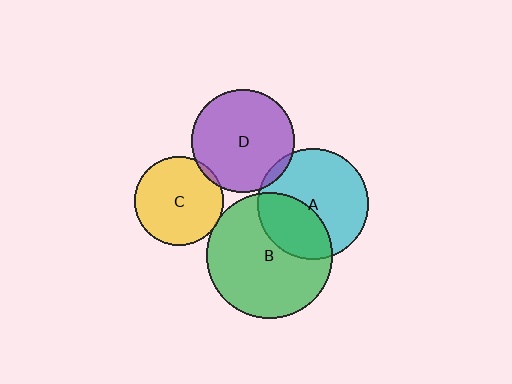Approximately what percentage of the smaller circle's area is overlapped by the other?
Approximately 5%.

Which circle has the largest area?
Circle B (green).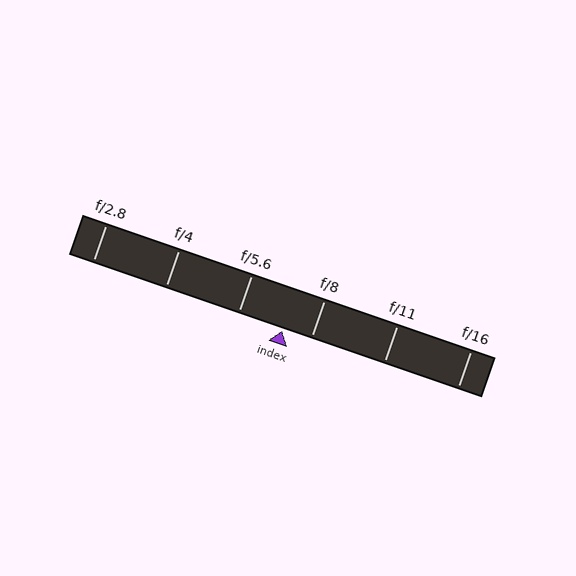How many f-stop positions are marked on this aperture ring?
There are 6 f-stop positions marked.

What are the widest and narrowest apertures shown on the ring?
The widest aperture shown is f/2.8 and the narrowest is f/16.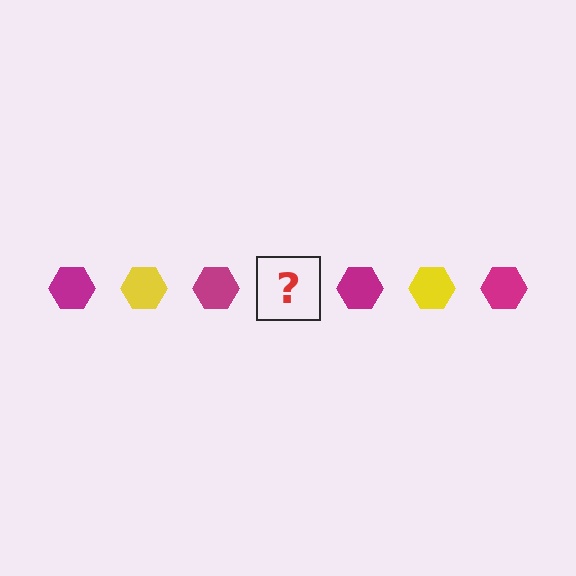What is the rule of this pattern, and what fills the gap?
The rule is that the pattern cycles through magenta, yellow hexagons. The gap should be filled with a yellow hexagon.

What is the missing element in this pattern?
The missing element is a yellow hexagon.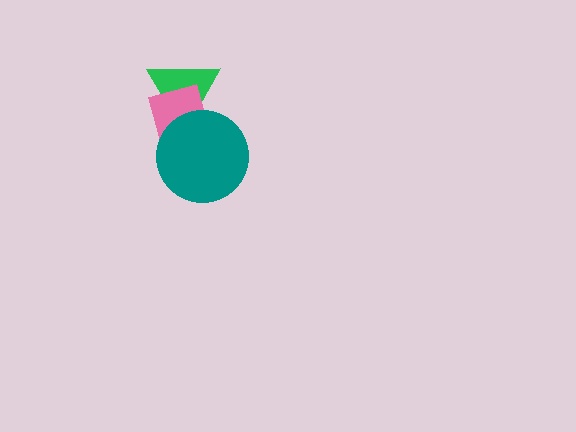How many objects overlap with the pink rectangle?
2 objects overlap with the pink rectangle.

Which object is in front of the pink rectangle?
The teal circle is in front of the pink rectangle.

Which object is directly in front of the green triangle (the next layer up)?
The pink rectangle is directly in front of the green triangle.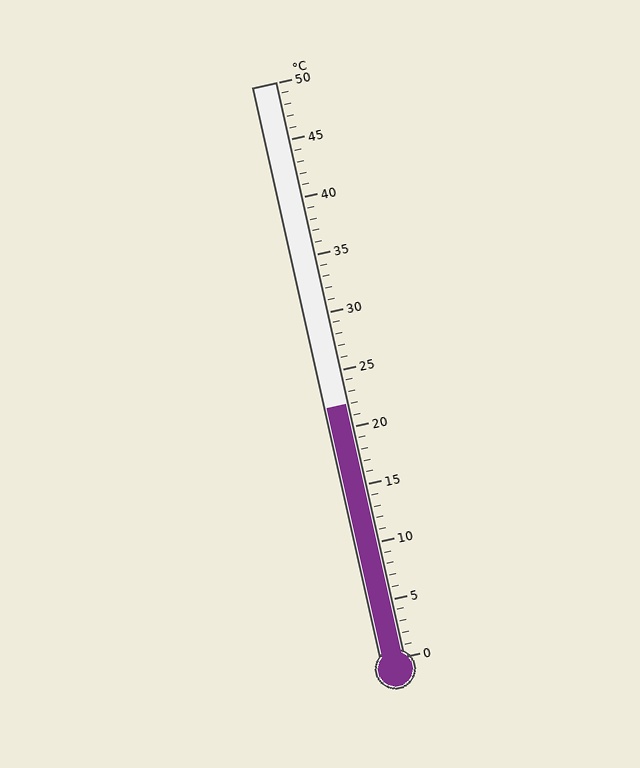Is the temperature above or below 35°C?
The temperature is below 35°C.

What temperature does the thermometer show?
The thermometer shows approximately 22°C.